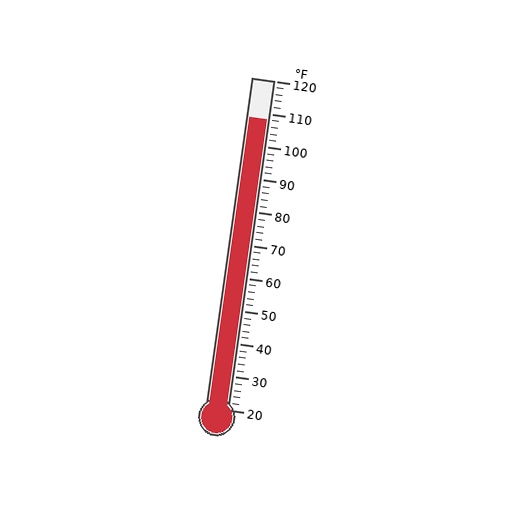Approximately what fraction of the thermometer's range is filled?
The thermometer is filled to approximately 90% of its range.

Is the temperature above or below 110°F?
The temperature is below 110°F.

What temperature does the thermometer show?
The thermometer shows approximately 108°F.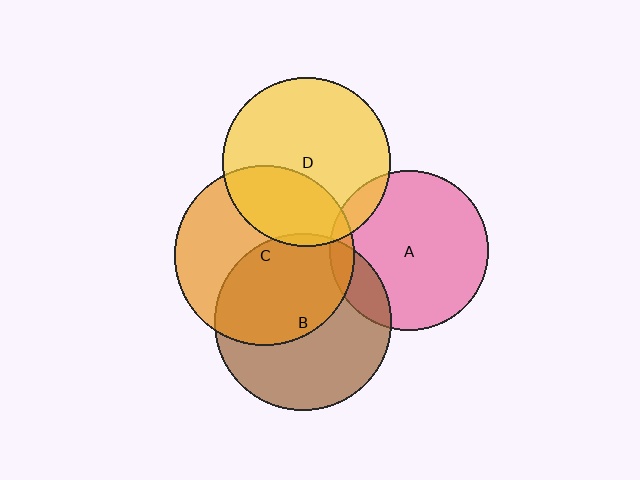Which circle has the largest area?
Circle C (orange).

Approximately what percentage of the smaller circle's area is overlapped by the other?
Approximately 50%.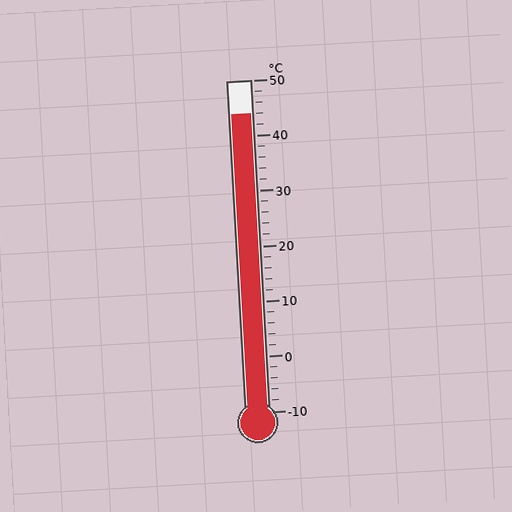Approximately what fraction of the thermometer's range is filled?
The thermometer is filled to approximately 90% of its range.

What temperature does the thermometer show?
The thermometer shows approximately 44°C.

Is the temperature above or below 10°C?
The temperature is above 10°C.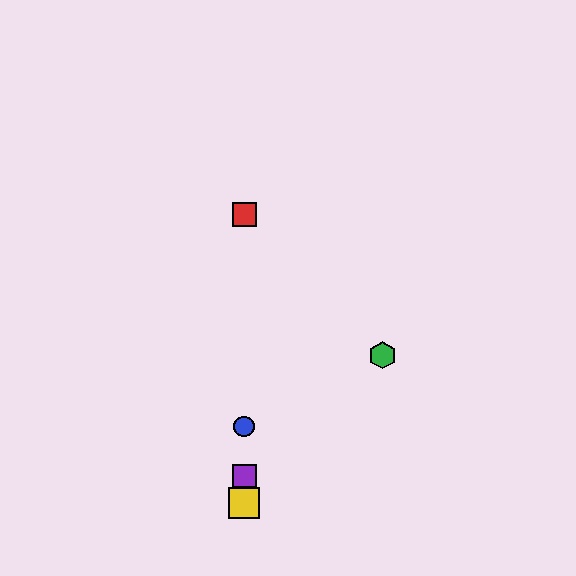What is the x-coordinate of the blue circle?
The blue circle is at x≈244.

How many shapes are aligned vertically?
4 shapes (the red square, the blue circle, the yellow square, the purple square) are aligned vertically.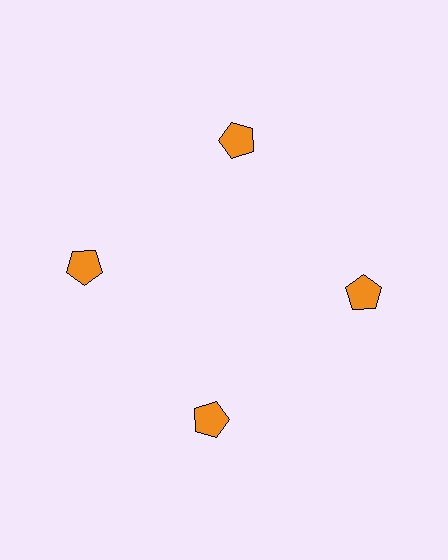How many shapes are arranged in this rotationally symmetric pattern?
There are 4 shapes, arranged in 4 groups of 1.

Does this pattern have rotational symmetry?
Yes, this pattern has 4-fold rotational symmetry. It looks the same after rotating 90 degrees around the center.